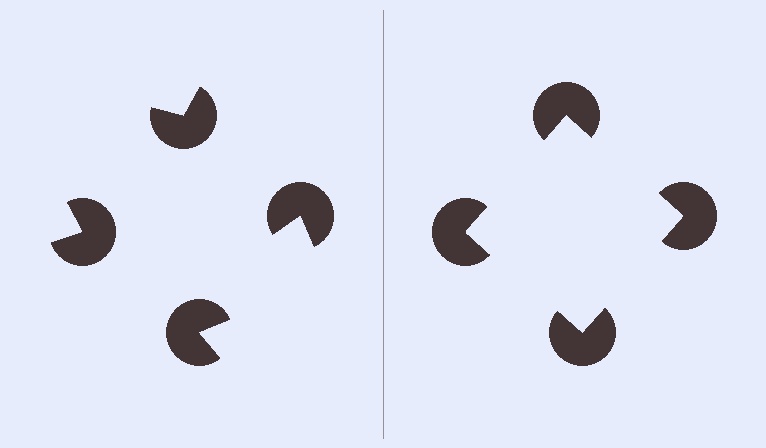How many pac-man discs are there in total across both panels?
8 — 4 on each side.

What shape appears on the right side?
An illusory square.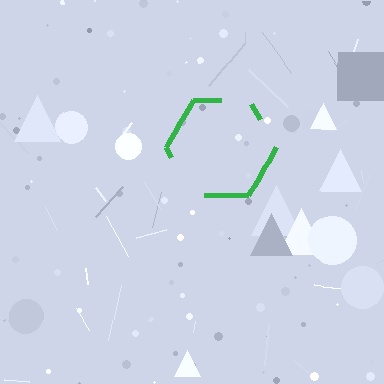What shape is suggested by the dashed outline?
The dashed outline suggests a hexagon.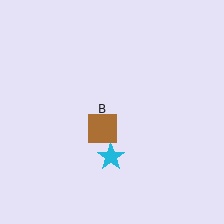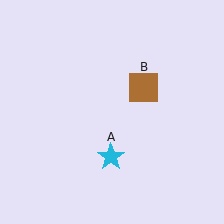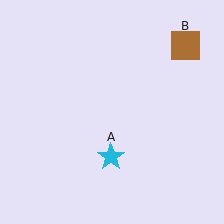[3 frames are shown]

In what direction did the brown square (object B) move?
The brown square (object B) moved up and to the right.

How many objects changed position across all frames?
1 object changed position: brown square (object B).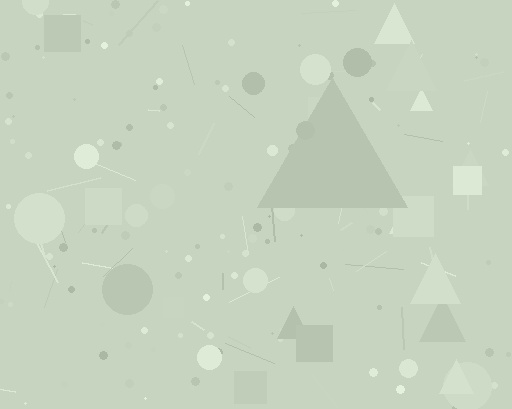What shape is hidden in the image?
A triangle is hidden in the image.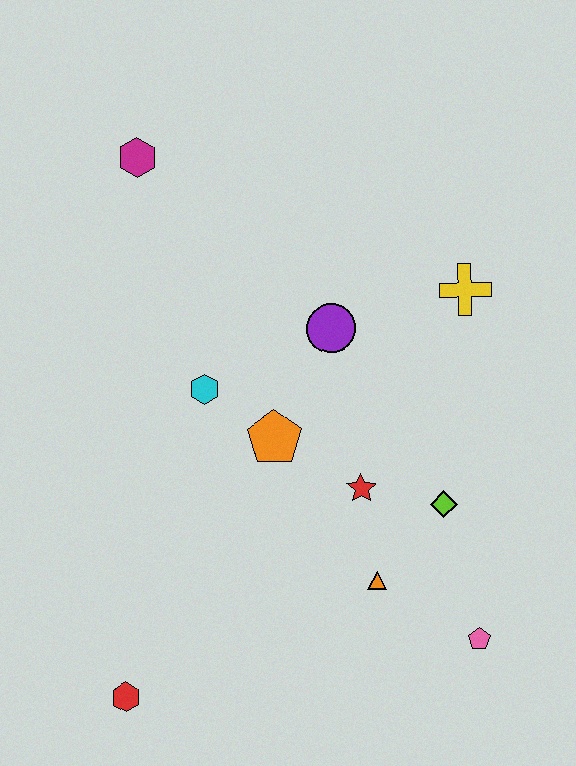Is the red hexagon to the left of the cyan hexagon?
Yes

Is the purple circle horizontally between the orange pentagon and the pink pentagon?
Yes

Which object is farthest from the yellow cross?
The red hexagon is farthest from the yellow cross.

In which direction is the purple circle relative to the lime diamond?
The purple circle is above the lime diamond.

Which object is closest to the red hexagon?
The orange triangle is closest to the red hexagon.